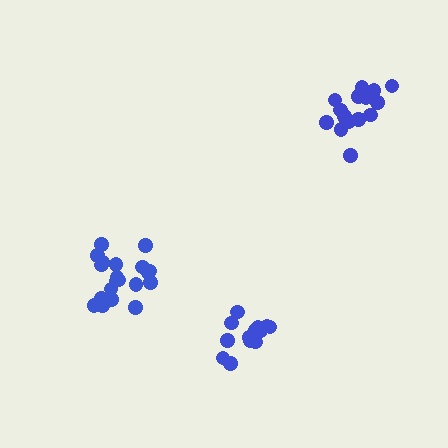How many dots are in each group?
Group 1: 14 dots, Group 2: 15 dots, Group 3: 20 dots (49 total).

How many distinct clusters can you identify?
There are 3 distinct clusters.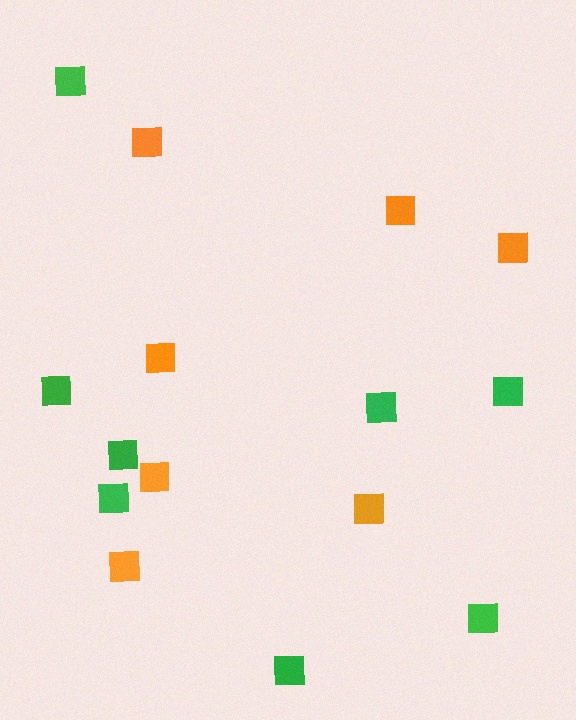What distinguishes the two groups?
There are 2 groups: one group of orange squares (7) and one group of green squares (8).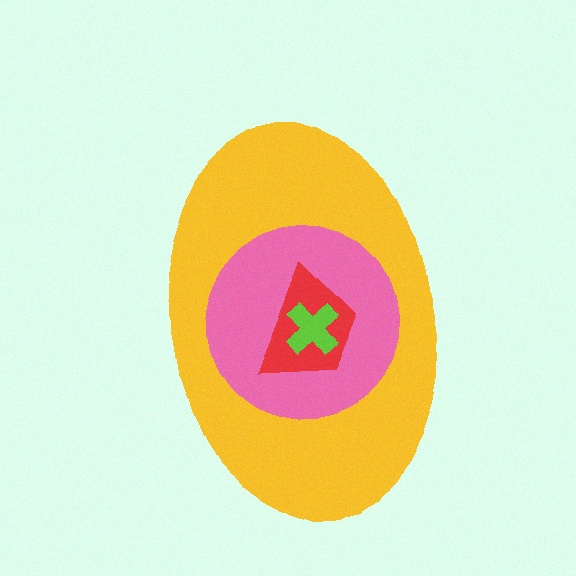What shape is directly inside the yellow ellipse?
The pink circle.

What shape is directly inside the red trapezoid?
The lime cross.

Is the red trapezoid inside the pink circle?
Yes.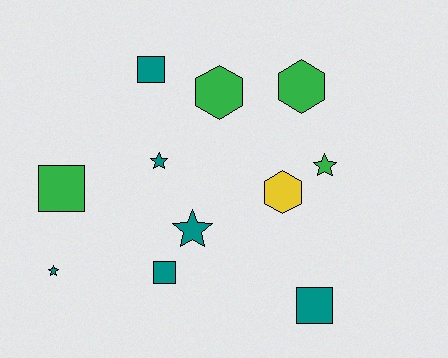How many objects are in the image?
There are 11 objects.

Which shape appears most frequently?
Star, with 4 objects.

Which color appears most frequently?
Teal, with 6 objects.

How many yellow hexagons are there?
There is 1 yellow hexagon.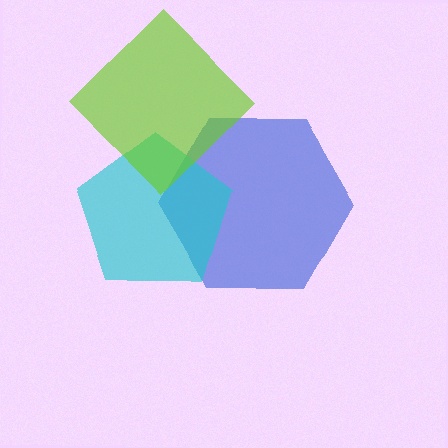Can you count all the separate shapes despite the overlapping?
Yes, there are 3 separate shapes.